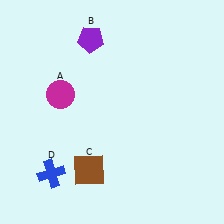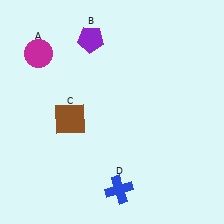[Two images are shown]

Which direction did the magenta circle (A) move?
The magenta circle (A) moved up.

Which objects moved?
The objects that moved are: the magenta circle (A), the brown square (C), the blue cross (D).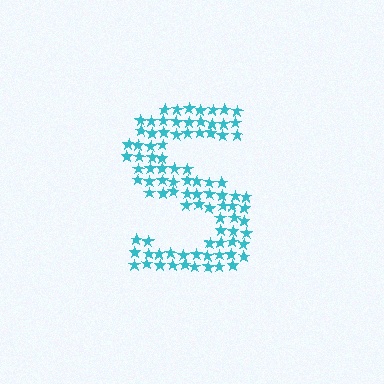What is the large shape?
The large shape is the letter S.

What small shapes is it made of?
It is made of small stars.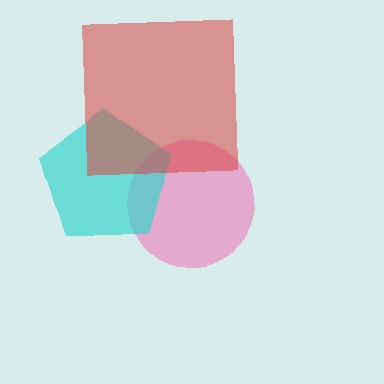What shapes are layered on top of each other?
The layered shapes are: a pink circle, a cyan pentagon, a red square.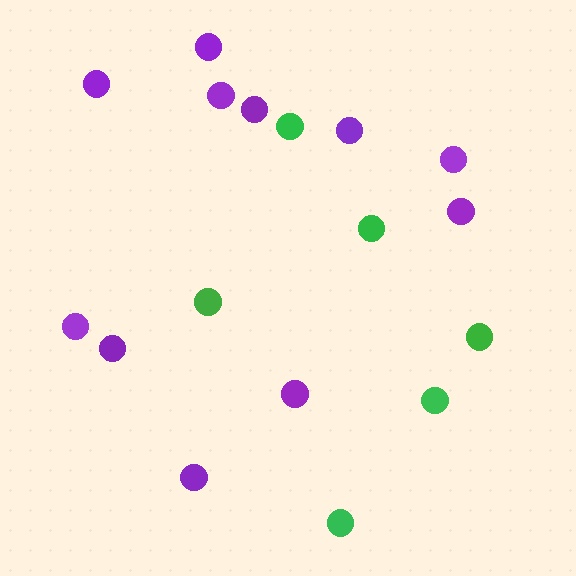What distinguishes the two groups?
There are 2 groups: one group of purple circles (11) and one group of green circles (6).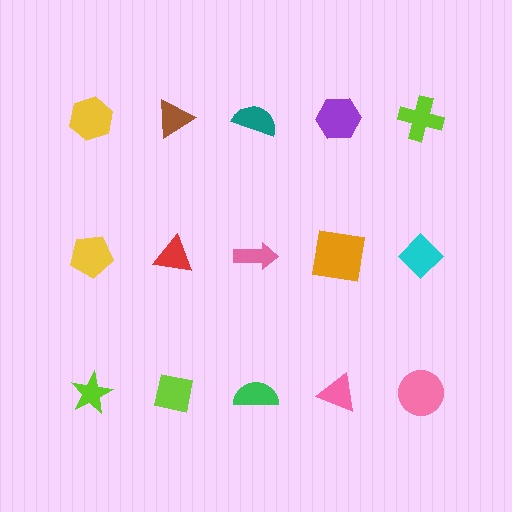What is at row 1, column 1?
A yellow hexagon.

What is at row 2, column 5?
A cyan diamond.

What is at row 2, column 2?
A red triangle.